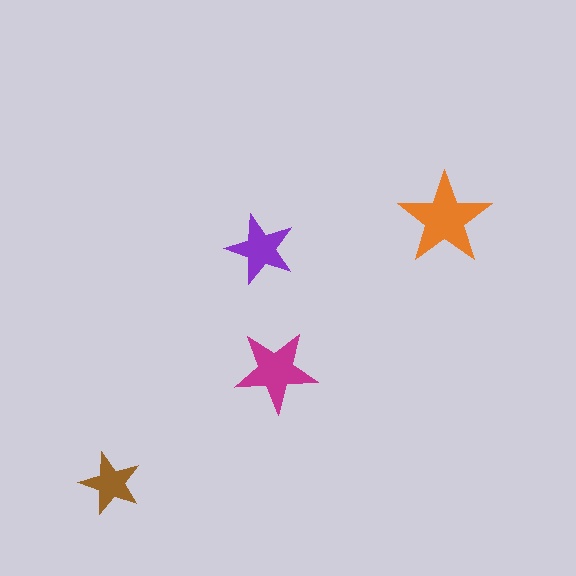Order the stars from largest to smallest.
the orange one, the magenta one, the purple one, the brown one.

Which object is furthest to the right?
The orange star is rightmost.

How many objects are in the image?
There are 4 objects in the image.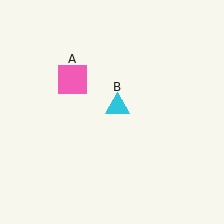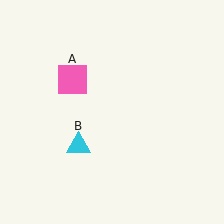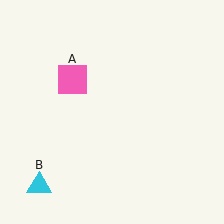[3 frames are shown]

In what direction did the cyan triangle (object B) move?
The cyan triangle (object B) moved down and to the left.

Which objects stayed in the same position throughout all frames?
Pink square (object A) remained stationary.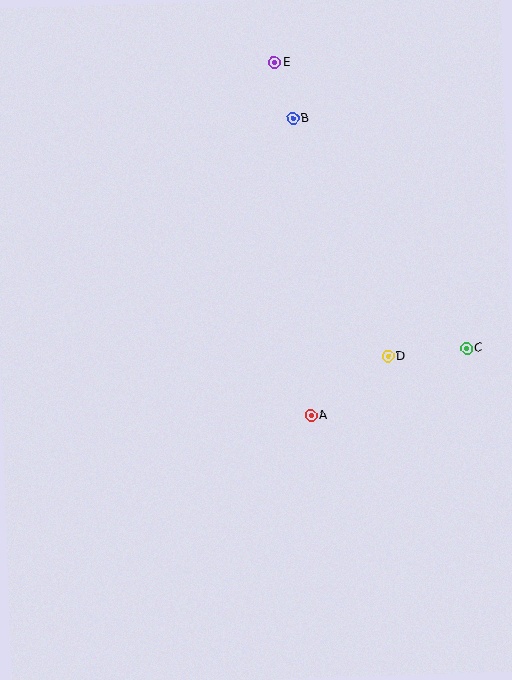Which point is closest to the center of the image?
Point A at (311, 415) is closest to the center.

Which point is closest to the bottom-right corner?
Point A is closest to the bottom-right corner.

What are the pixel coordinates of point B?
Point B is at (293, 118).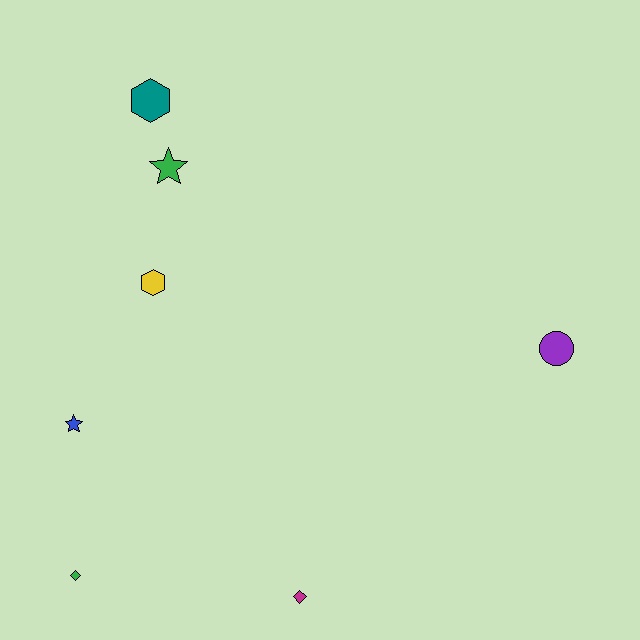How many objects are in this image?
There are 7 objects.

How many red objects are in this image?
There are no red objects.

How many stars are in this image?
There are 2 stars.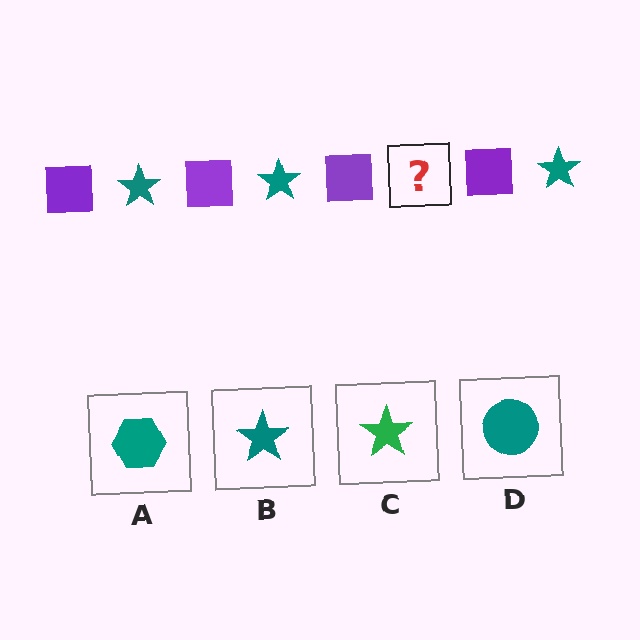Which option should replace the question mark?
Option B.